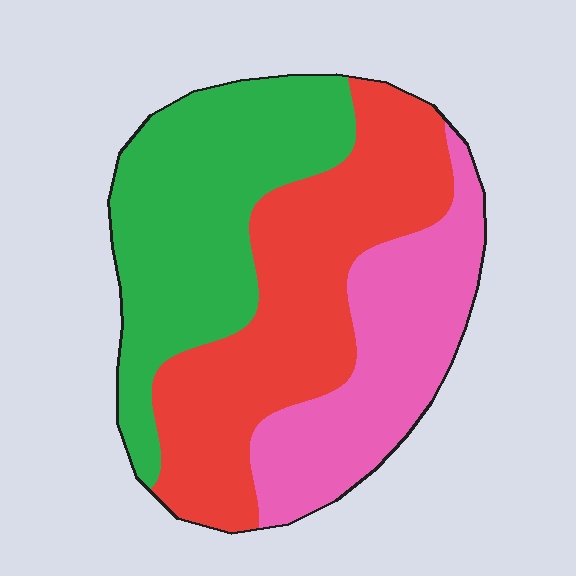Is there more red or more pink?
Red.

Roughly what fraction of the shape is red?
Red takes up between a quarter and a half of the shape.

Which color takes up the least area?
Pink, at roughly 25%.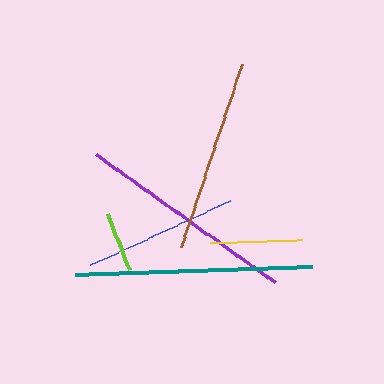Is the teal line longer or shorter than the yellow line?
The teal line is longer than the yellow line.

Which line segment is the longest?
The teal line is the longest at approximately 237 pixels.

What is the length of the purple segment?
The purple segment is approximately 220 pixels long.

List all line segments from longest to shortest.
From longest to shortest: teal, purple, brown, blue, yellow, lime.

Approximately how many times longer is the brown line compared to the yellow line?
The brown line is approximately 2.1 times the length of the yellow line.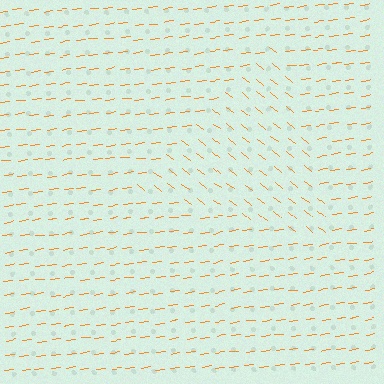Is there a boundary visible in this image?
Yes, there is a texture boundary formed by a change in line orientation.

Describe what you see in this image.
The image is filled with small orange line segments. A triangle region in the image has lines oriented differently from the surrounding lines, creating a visible texture boundary.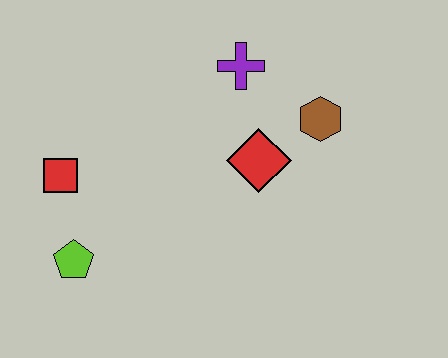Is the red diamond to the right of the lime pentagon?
Yes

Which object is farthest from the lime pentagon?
The brown hexagon is farthest from the lime pentagon.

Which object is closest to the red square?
The lime pentagon is closest to the red square.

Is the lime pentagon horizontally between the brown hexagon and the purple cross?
No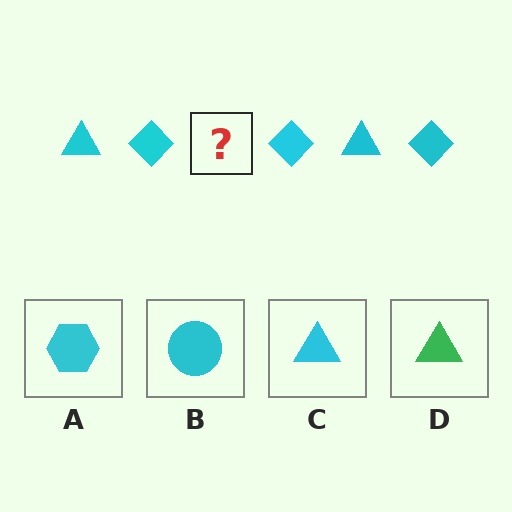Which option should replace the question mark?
Option C.